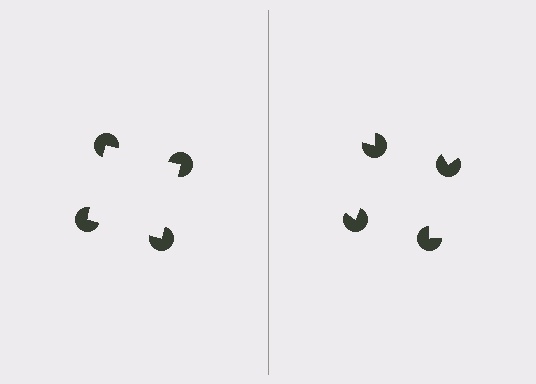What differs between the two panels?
The pac-man discs are positioned identically on both sides; only the wedge orientations differ. On the left they align to a square; on the right they are misaligned.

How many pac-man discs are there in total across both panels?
8 — 4 on each side.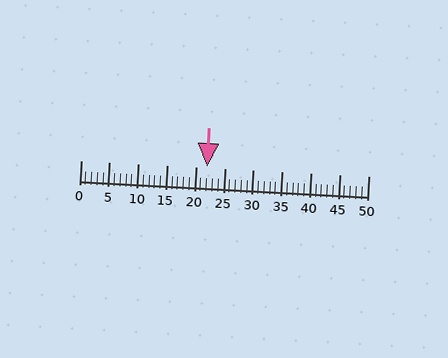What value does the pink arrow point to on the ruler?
The pink arrow points to approximately 22.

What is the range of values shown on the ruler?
The ruler shows values from 0 to 50.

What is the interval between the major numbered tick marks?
The major tick marks are spaced 5 units apart.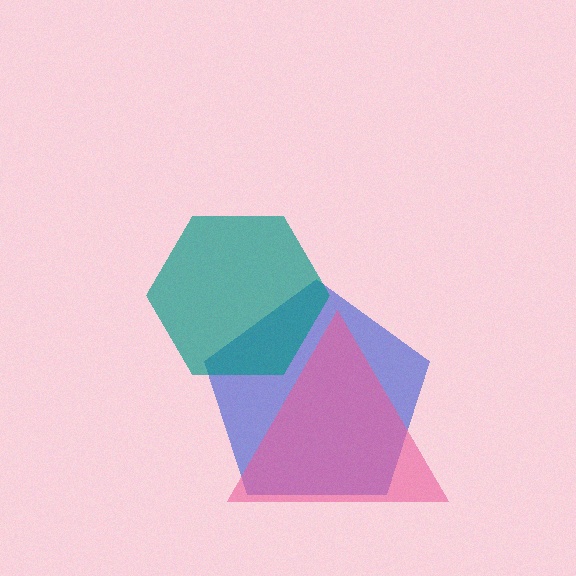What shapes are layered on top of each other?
The layered shapes are: a blue pentagon, a pink triangle, a teal hexagon.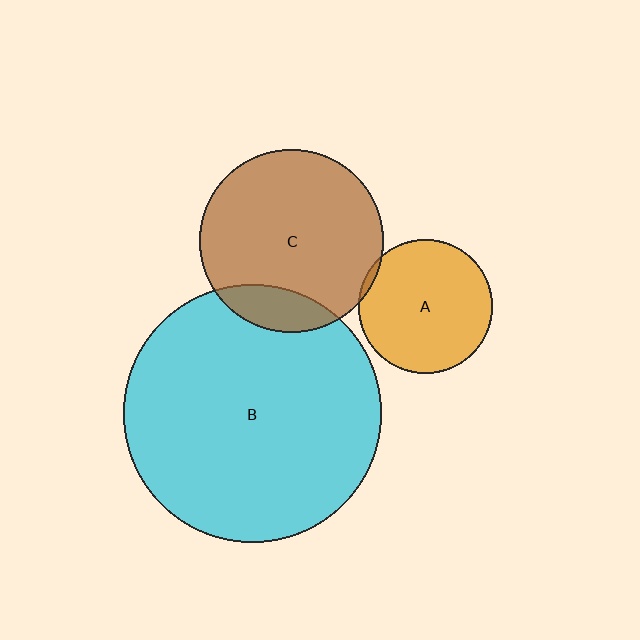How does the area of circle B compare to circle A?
Approximately 3.7 times.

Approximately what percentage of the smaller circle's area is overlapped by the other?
Approximately 5%.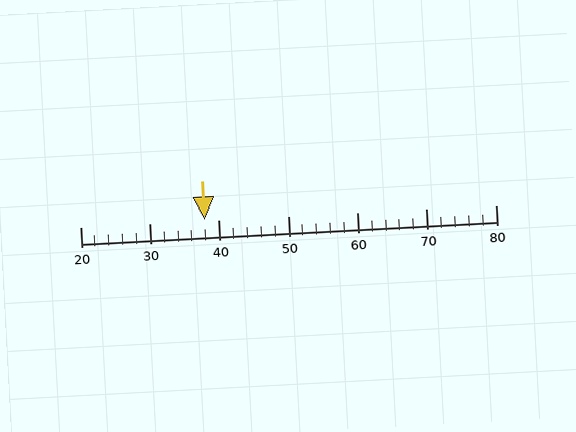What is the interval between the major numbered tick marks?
The major tick marks are spaced 10 units apart.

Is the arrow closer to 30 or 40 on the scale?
The arrow is closer to 40.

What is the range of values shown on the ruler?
The ruler shows values from 20 to 80.